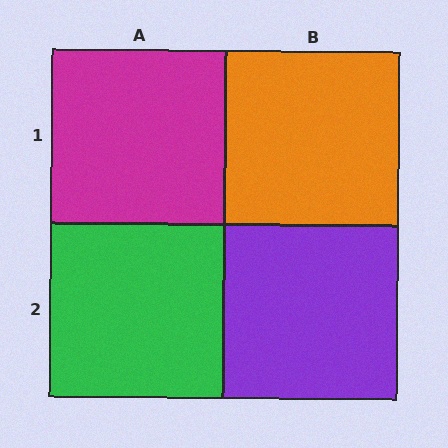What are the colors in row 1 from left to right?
Magenta, orange.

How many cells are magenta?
1 cell is magenta.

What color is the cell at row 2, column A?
Green.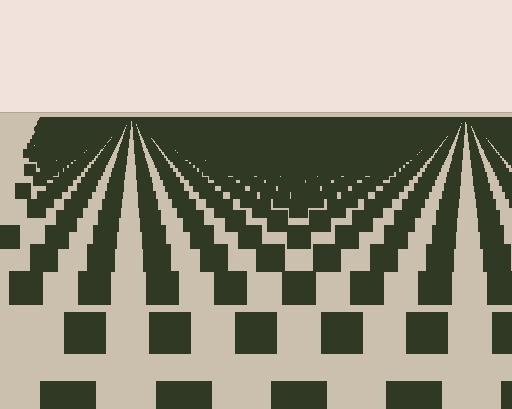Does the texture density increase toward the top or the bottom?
Density increases toward the top.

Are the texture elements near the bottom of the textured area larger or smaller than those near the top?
Larger. Near the bottom, elements are closer to the viewer and appear at a bigger on-screen size.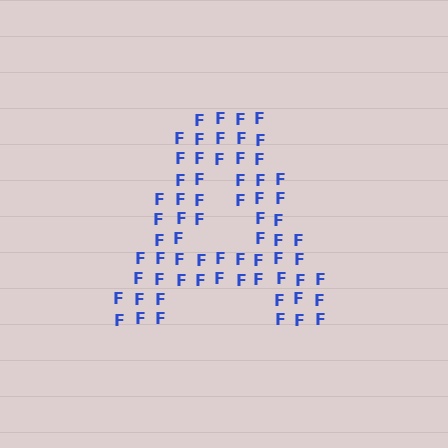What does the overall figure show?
The overall figure shows the letter A.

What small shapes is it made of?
It is made of small letter F's.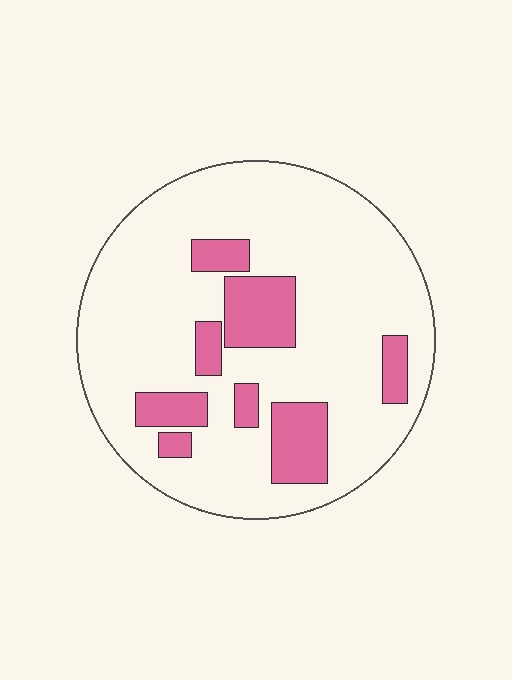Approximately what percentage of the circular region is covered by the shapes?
Approximately 20%.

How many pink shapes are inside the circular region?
8.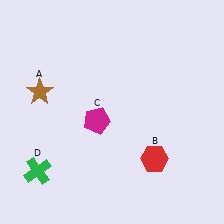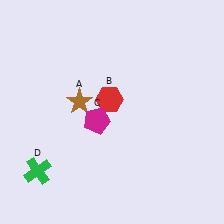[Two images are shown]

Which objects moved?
The objects that moved are: the brown star (A), the red hexagon (B).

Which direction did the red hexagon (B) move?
The red hexagon (B) moved up.